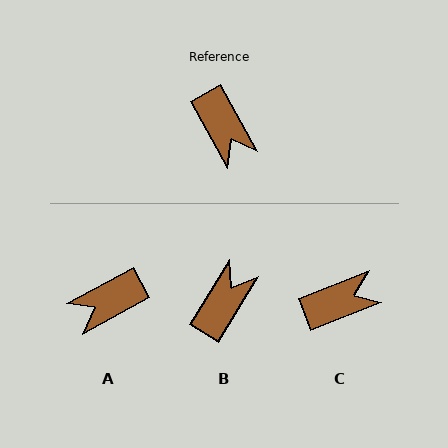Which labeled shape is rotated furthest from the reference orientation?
B, about 120 degrees away.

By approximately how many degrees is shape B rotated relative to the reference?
Approximately 120 degrees counter-clockwise.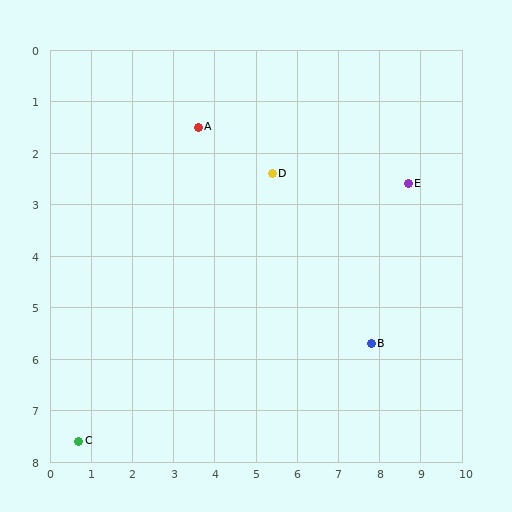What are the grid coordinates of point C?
Point C is at approximately (0.7, 7.6).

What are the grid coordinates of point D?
Point D is at approximately (5.4, 2.4).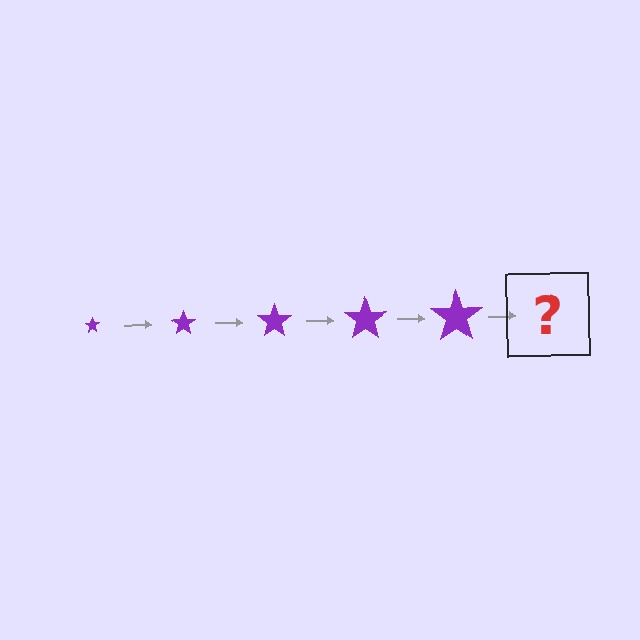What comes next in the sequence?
The next element should be a purple star, larger than the previous one.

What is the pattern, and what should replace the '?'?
The pattern is that the star gets progressively larger each step. The '?' should be a purple star, larger than the previous one.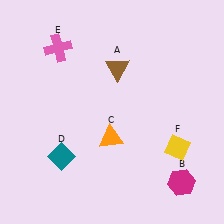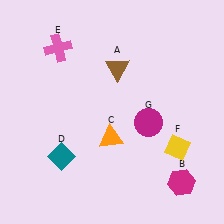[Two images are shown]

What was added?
A magenta circle (G) was added in Image 2.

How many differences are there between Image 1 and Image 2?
There is 1 difference between the two images.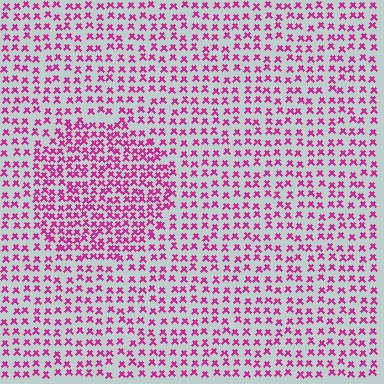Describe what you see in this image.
The image contains small magenta elements arranged at two different densities. A circle-shaped region is visible where the elements are more densely packed than the surrounding area.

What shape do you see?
I see a circle.